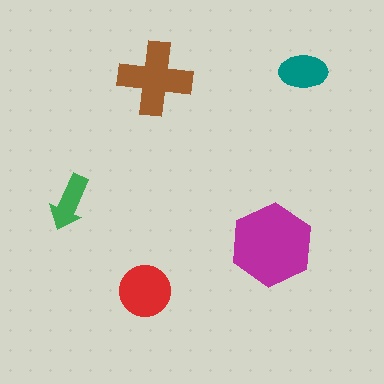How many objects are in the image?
There are 5 objects in the image.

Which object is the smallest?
The green arrow.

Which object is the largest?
The magenta hexagon.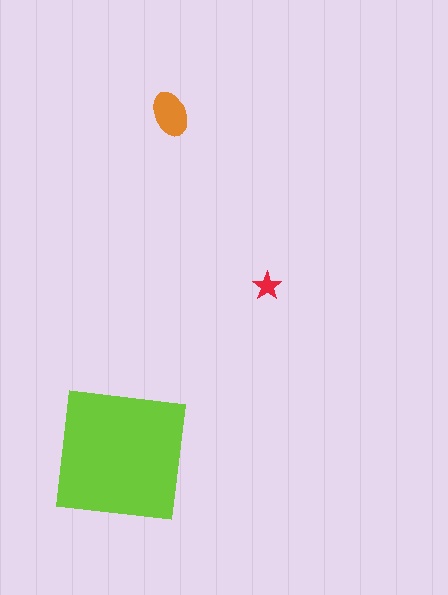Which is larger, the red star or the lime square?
The lime square.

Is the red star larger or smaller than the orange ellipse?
Smaller.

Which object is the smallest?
The red star.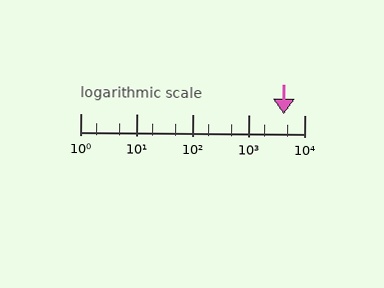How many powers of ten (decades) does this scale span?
The scale spans 4 decades, from 1 to 10000.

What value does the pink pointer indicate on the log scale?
The pointer indicates approximately 4300.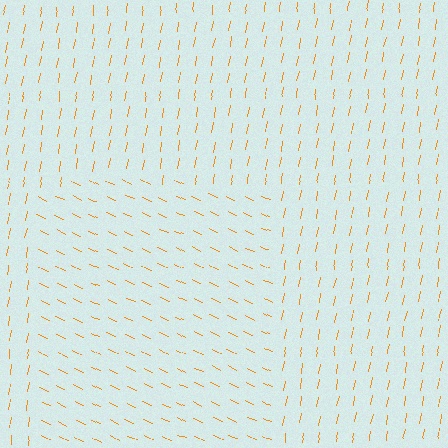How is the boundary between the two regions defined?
The boundary is defined purely by a change in line orientation (approximately 75 degrees difference). All lines are the same color and thickness.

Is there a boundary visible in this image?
Yes, there is a texture boundary formed by a change in line orientation.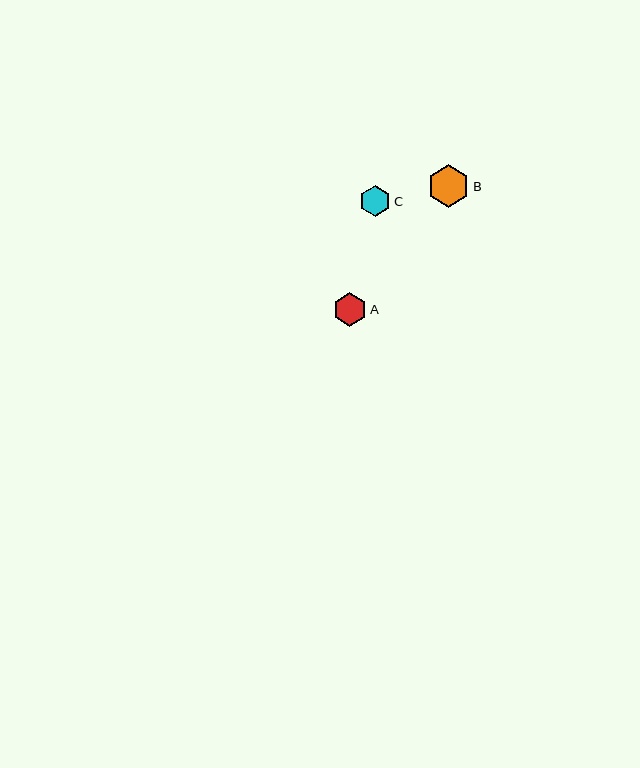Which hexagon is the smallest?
Hexagon C is the smallest with a size of approximately 31 pixels.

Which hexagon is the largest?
Hexagon B is the largest with a size of approximately 42 pixels.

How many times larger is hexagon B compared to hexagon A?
Hexagon B is approximately 1.3 times the size of hexagon A.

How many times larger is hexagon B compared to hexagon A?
Hexagon B is approximately 1.3 times the size of hexagon A.